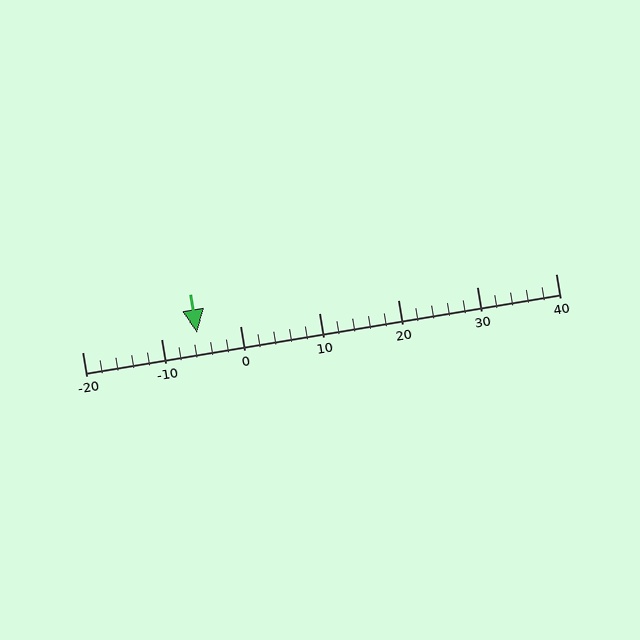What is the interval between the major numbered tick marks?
The major tick marks are spaced 10 units apart.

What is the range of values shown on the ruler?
The ruler shows values from -20 to 40.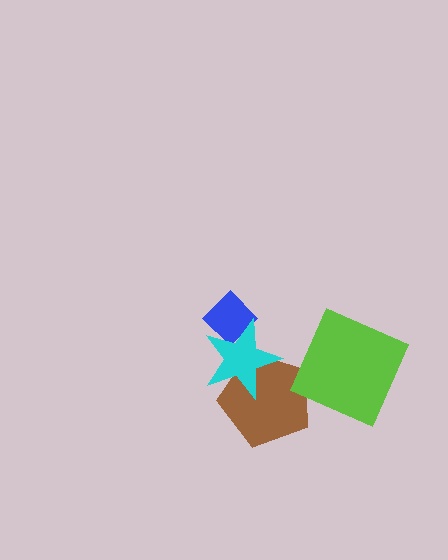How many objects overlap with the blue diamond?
1 object overlaps with the blue diamond.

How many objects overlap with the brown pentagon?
1 object overlaps with the brown pentagon.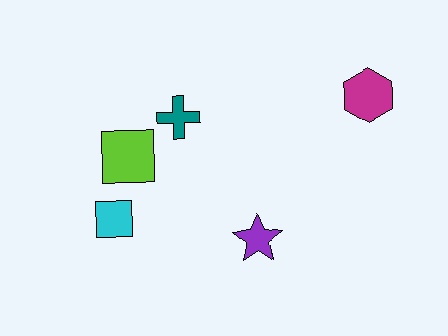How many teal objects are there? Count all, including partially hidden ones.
There is 1 teal object.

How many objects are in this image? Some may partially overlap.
There are 5 objects.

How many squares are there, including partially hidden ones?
There are 2 squares.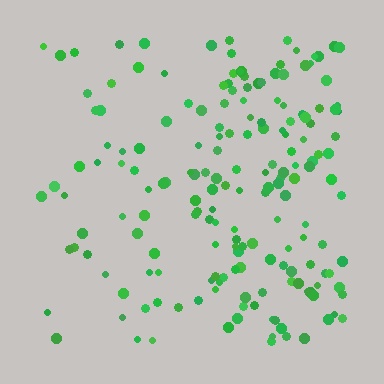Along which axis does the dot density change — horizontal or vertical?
Horizontal.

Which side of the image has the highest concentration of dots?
The right.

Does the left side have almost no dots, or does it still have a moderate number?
Still a moderate number, just noticeably fewer than the right.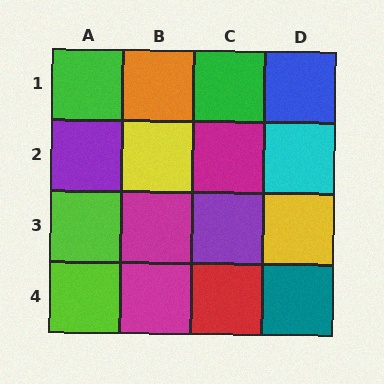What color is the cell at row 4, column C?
Red.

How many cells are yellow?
2 cells are yellow.